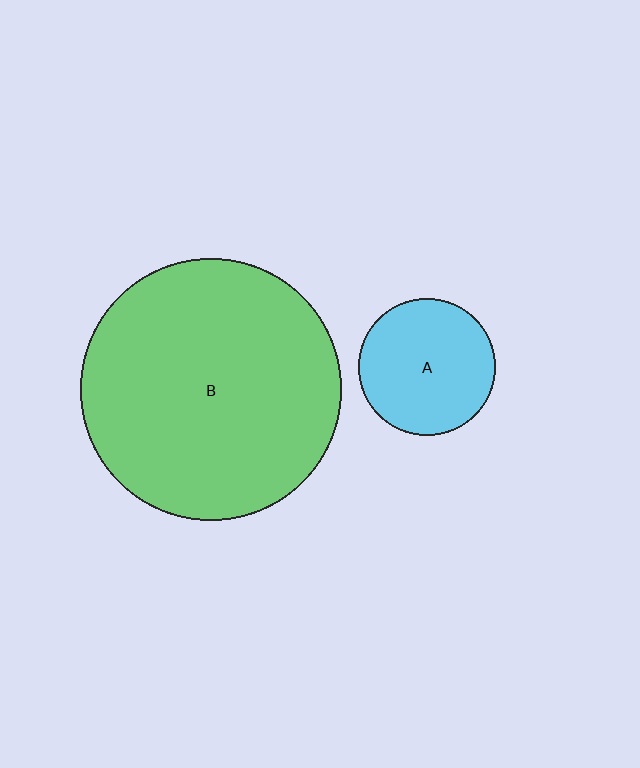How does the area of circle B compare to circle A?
Approximately 3.6 times.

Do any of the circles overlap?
No, none of the circles overlap.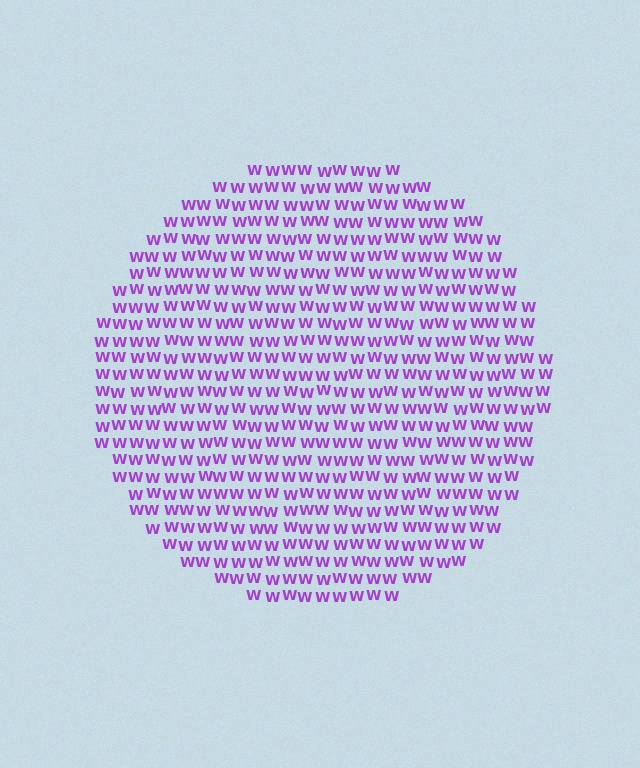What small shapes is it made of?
It is made of small letter W's.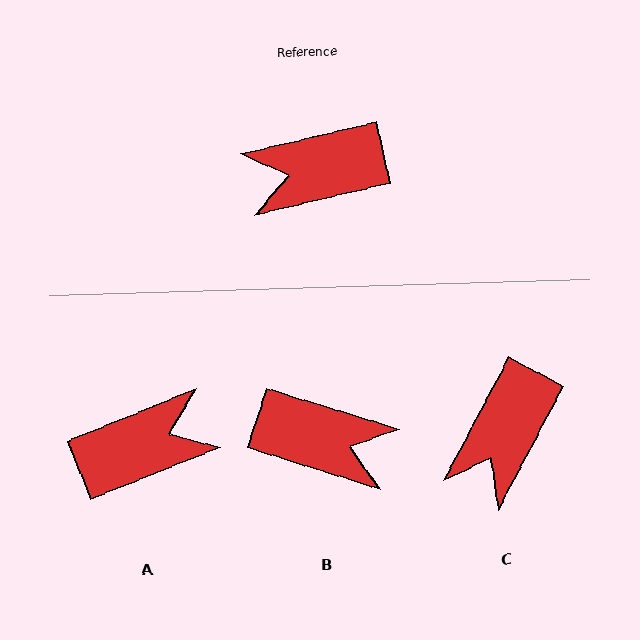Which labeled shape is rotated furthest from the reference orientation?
A, about 171 degrees away.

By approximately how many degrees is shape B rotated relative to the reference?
Approximately 149 degrees counter-clockwise.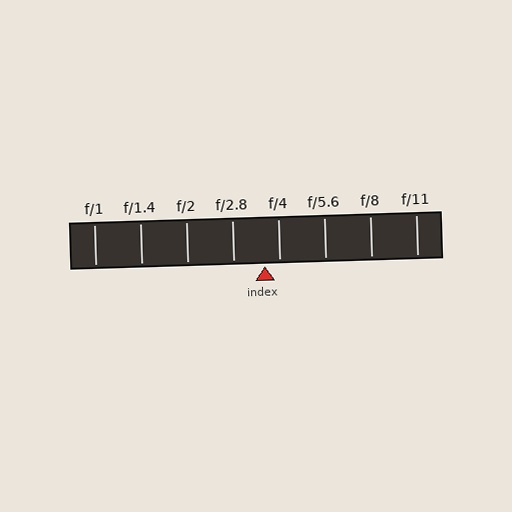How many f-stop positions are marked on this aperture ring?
There are 8 f-stop positions marked.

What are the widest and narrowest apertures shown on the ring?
The widest aperture shown is f/1 and the narrowest is f/11.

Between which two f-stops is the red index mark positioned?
The index mark is between f/2.8 and f/4.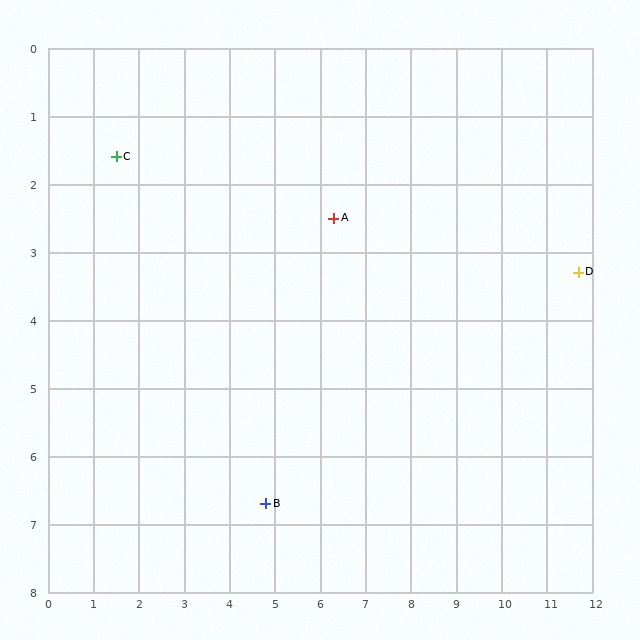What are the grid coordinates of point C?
Point C is at approximately (1.5, 1.6).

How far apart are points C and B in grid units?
Points C and B are about 6.1 grid units apart.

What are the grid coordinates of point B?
Point B is at approximately (4.8, 6.7).